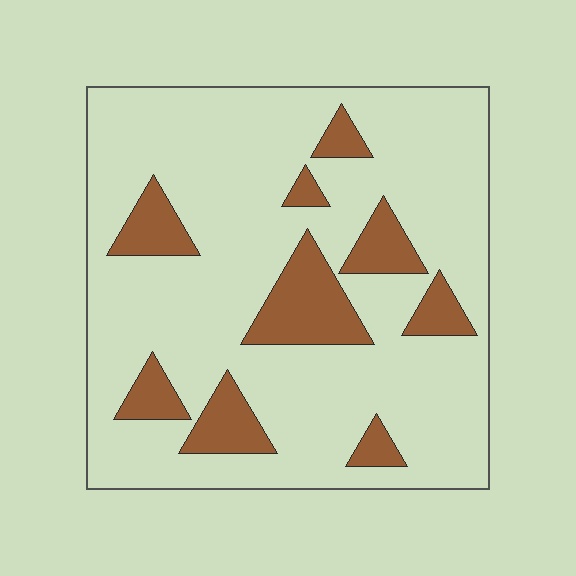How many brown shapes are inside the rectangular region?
9.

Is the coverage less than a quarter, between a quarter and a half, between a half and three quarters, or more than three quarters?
Less than a quarter.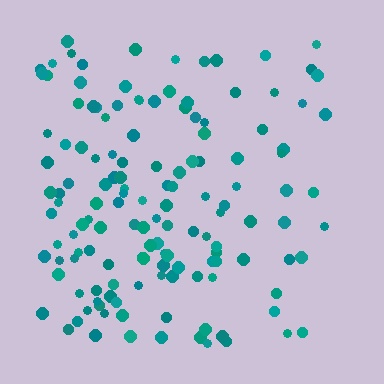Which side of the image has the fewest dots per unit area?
The right.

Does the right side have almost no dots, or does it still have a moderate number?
Still a moderate number, just noticeably fewer than the left.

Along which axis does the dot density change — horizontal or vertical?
Horizontal.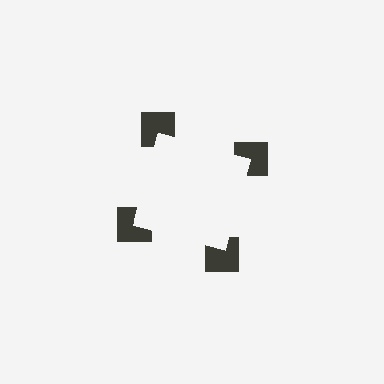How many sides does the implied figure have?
4 sides.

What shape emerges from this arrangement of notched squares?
An illusory square — its edges are inferred from the aligned wedge cuts in the notched squares, not physically drawn.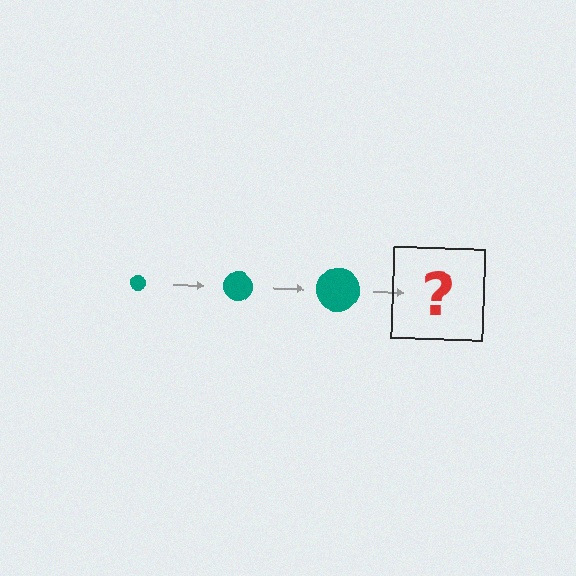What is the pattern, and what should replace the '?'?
The pattern is that the circle gets progressively larger each step. The '?' should be a teal circle, larger than the previous one.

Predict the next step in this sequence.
The next step is a teal circle, larger than the previous one.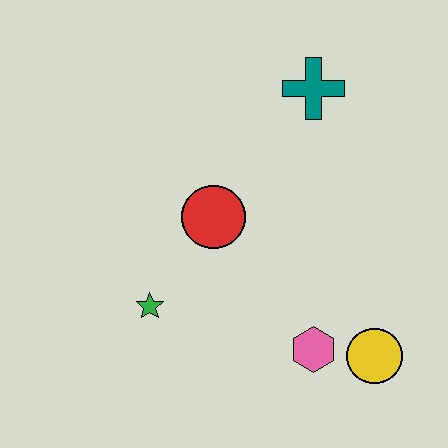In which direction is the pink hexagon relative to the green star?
The pink hexagon is to the right of the green star.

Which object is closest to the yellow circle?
The pink hexagon is closest to the yellow circle.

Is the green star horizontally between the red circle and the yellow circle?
No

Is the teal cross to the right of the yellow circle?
No